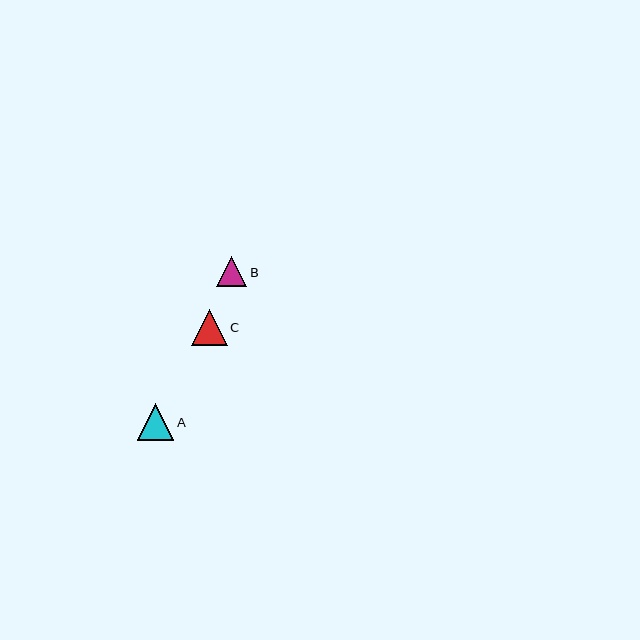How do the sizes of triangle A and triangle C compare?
Triangle A and triangle C are approximately the same size.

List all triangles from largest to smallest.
From largest to smallest: A, C, B.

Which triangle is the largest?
Triangle A is the largest with a size of approximately 37 pixels.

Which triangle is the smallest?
Triangle B is the smallest with a size of approximately 30 pixels.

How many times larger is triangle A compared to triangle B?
Triangle A is approximately 1.2 times the size of triangle B.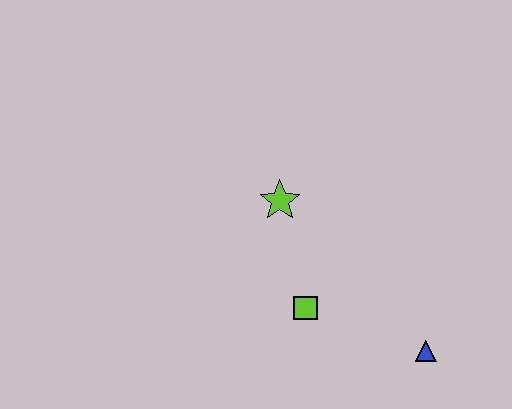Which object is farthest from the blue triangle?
The lime star is farthest from the blue triangle.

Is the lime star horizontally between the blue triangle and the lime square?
No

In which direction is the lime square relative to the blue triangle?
The lime square is to the left of the blue triangle.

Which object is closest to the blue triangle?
The lime square is closest to the blue triangle.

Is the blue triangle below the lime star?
Yes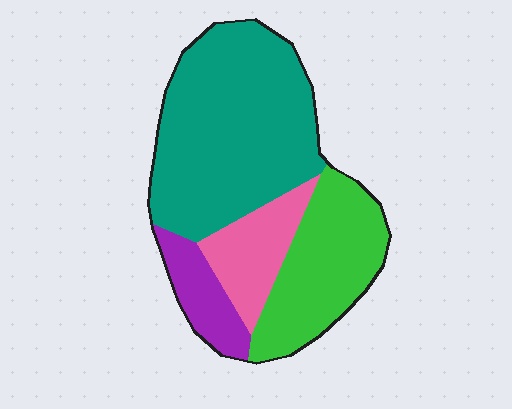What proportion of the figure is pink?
Pink covers roughly 15% of the figure.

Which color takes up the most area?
Teal, at roughly 50%.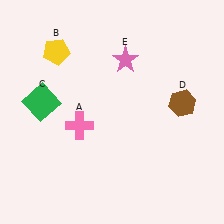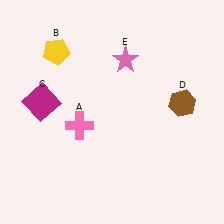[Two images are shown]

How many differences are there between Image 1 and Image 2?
There is 1 difference between the two images.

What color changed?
The square (C) changed from green in Image 1 to magenta in Image 2.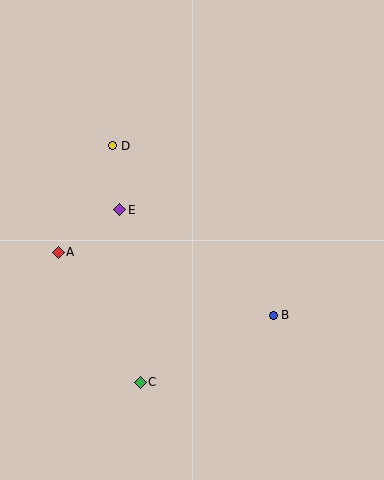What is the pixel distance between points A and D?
The distance between A and D is 120 pixels.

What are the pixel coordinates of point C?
Point C is at (140, 382).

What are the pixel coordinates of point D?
Point D is at (113, 146).